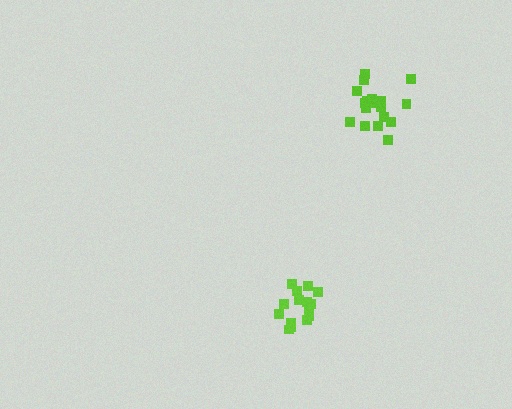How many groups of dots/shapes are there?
There are 2 groups.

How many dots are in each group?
Group 1: 18 dots, Group 2: 15 dots (33 total).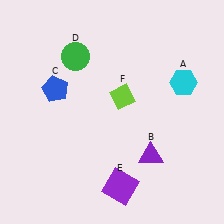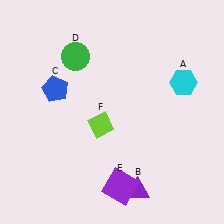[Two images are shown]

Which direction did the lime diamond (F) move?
The lime diamond (F) moved down.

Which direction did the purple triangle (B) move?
The purple triangle (B) moved down.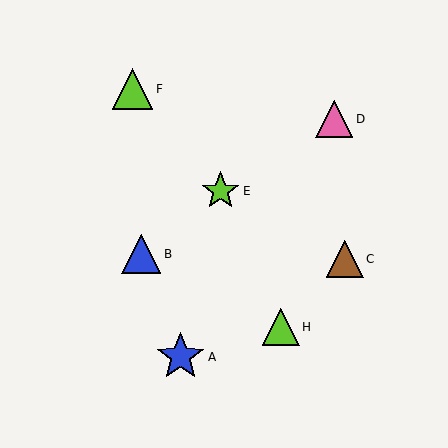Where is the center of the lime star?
The center of the lime star is at (220, 191).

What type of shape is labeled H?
Shape H is a lime triangle.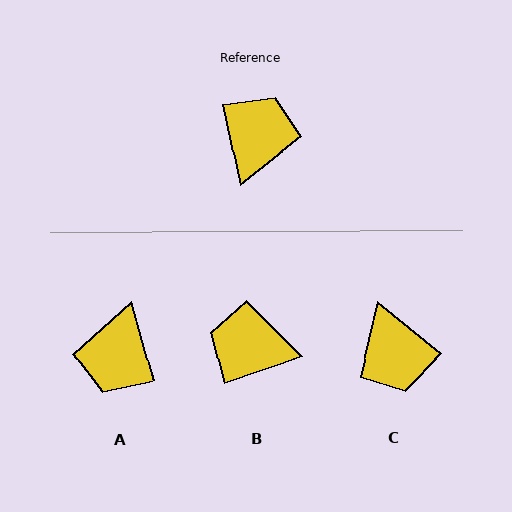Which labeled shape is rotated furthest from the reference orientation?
A, about 176 degrees away.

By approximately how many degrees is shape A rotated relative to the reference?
Approximately 176 degrees clockwise.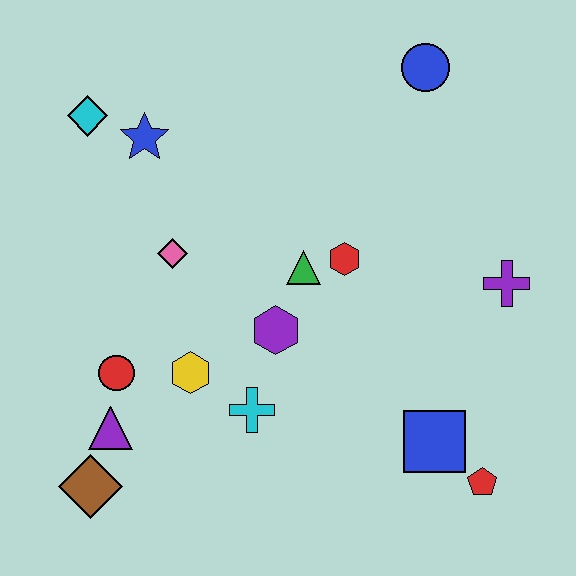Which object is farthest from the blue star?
The red pentagon is farthest from the blue star.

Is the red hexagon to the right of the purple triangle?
Yes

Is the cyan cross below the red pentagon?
No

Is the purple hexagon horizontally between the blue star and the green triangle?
Yes